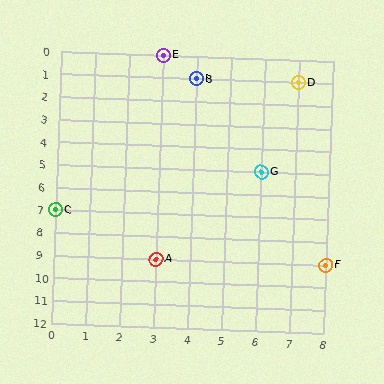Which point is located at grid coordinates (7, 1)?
Point D is at (7, 1).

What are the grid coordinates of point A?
Point A is at grid coordinates (3, 9).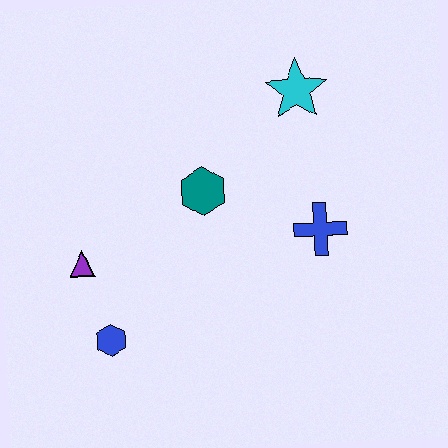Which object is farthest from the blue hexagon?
The cyan star is farthest from the blue hexagon.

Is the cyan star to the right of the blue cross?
No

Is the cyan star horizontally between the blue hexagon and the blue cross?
Yes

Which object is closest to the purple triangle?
The blue hexagon is closest to the purple triangle.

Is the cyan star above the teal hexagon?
Yes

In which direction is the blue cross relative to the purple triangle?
The blue cross is to the right of the purple triangle.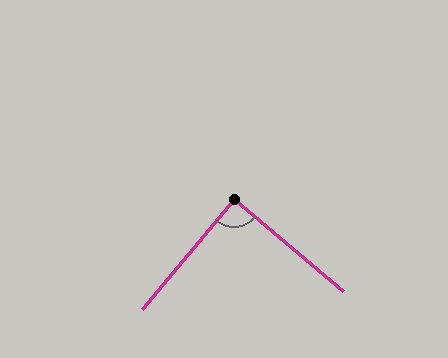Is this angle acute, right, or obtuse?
It is approximately a right angle.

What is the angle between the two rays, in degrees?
Approximately 90 degrees.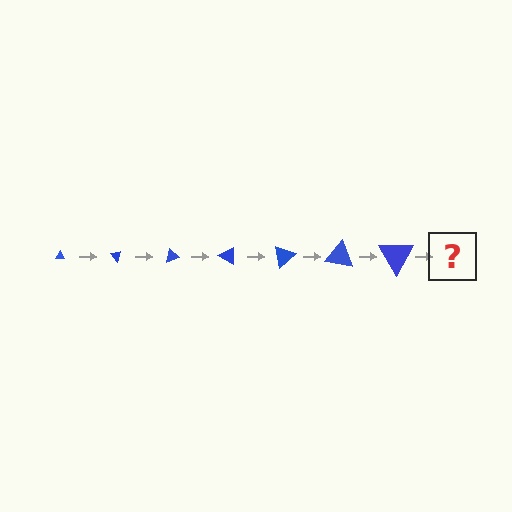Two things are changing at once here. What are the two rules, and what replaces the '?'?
The two rules are that the triangle grows larger each step and it rotates 50 degrees each step. The '?' should be a triangle, larger than the previous one and rotated 350 degrees from the start.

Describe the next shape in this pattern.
It should be a triangle, larger than the previous one and rotated 350 degrees from the start.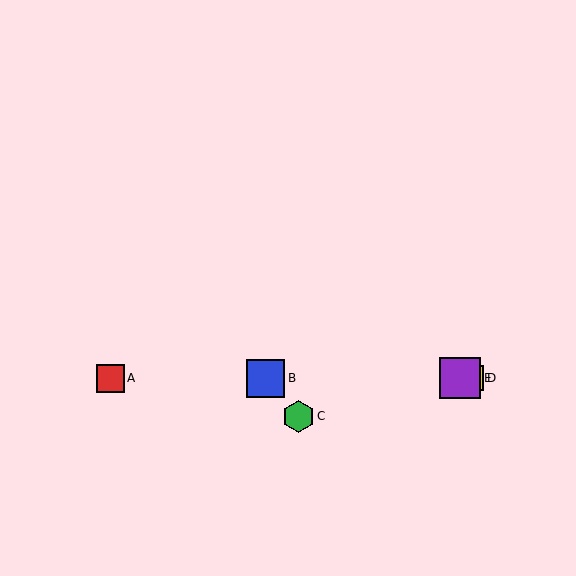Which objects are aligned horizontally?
Objects A, B, D, E are aligned horizontally.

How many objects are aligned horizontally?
4 objects (A, B, D, E) are aligned horizontally.